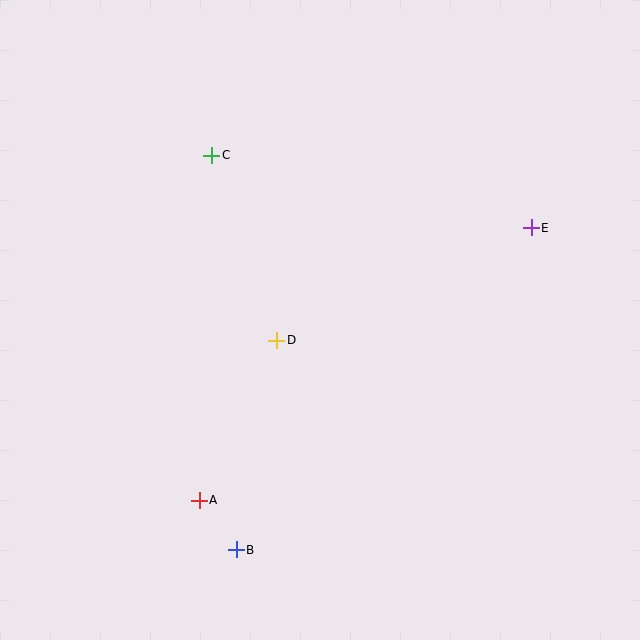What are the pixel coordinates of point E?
Point E is at (531, 228).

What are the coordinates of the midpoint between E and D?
The midpoint between E and D is at (404, 284).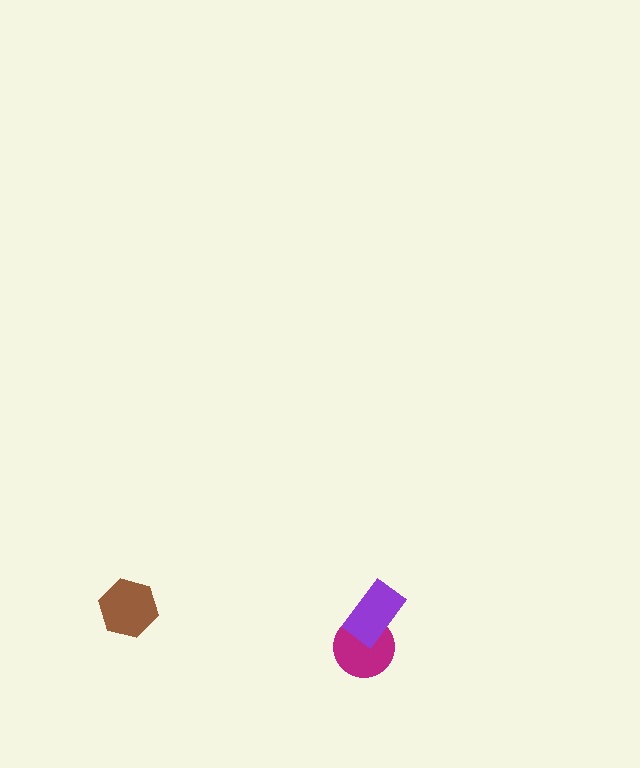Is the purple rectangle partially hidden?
No, no other shape covers it.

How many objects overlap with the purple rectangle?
1 object overlaps with the purple rectangle.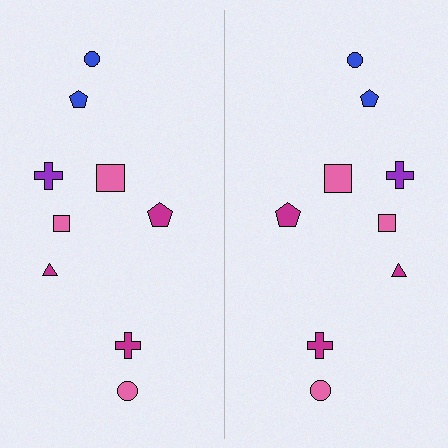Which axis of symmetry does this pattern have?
The pattern has a vertical axis of symmetry running through the center of the image.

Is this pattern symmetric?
Yes, this pattern has bilateral (reflection) symmetry.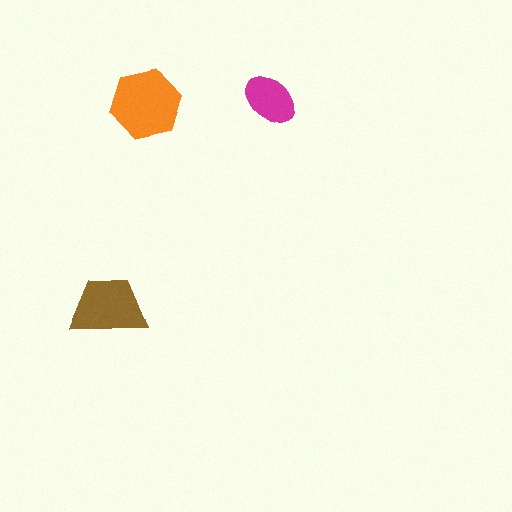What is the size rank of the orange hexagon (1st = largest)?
1st.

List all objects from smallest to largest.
The magenta ellipse, the brown trapezoid, the orange hexagon.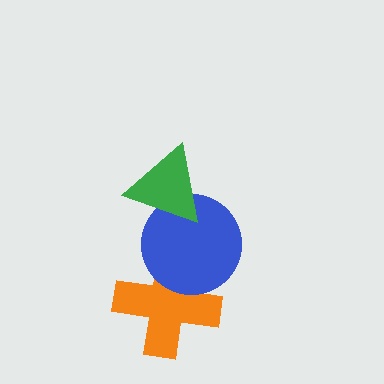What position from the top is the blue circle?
The blue circle is 2nd from the top.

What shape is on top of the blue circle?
The green triangle is on top of the blue circle.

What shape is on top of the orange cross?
The blue circle is on top of the orange cross.